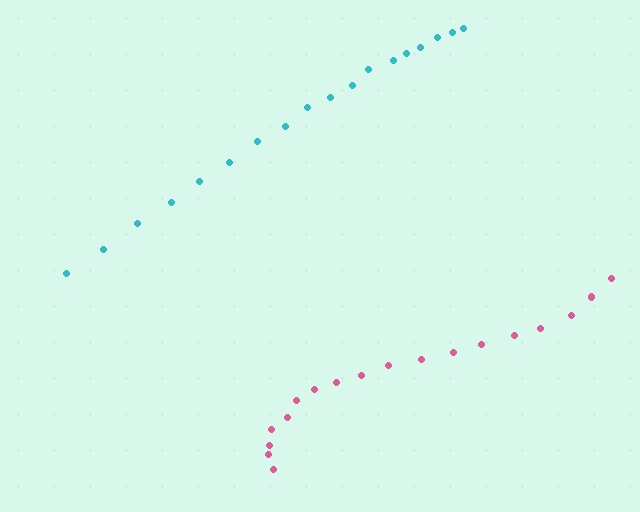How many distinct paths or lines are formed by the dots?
There are 2 distinct paths.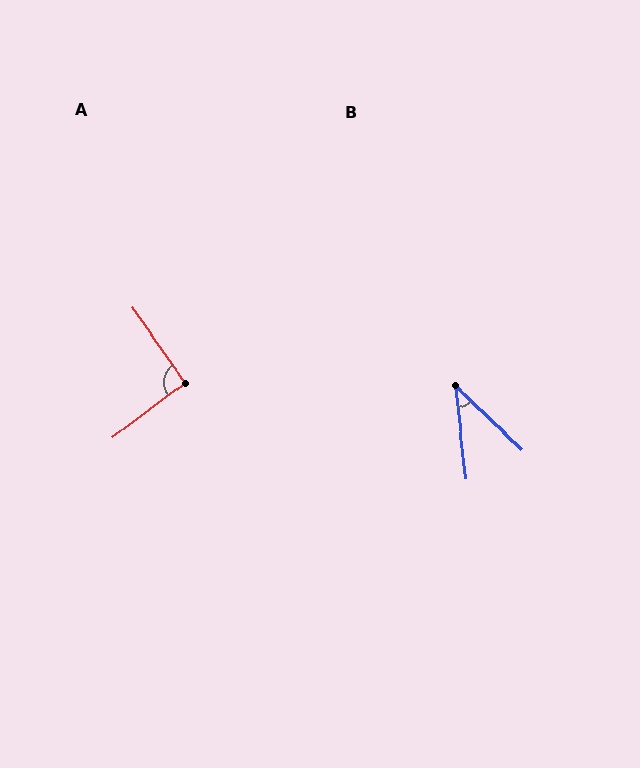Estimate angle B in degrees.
Approximately 40 degrees.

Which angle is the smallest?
B, at approximately 40 degrees.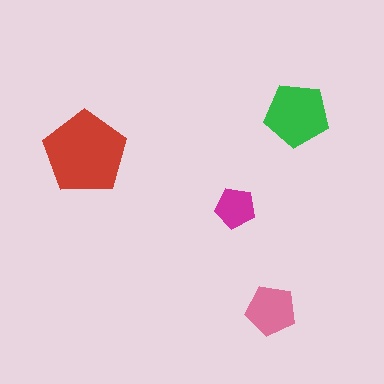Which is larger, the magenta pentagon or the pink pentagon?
The pink one.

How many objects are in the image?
There are 4 objects in the image.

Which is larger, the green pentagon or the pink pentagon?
The green one.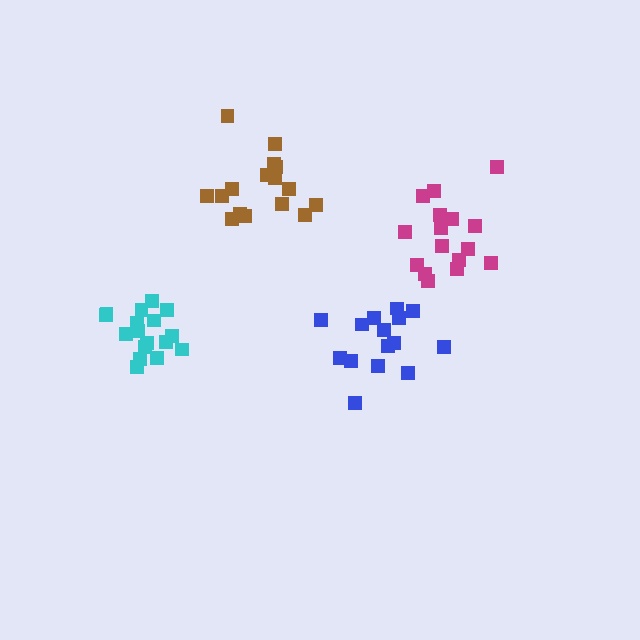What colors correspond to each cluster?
The clusters are colored: magenta, brown, blue, cyan.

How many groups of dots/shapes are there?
There are 4 groups.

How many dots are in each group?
Group 1: 16 dots, Group 2: 16 dots, Group 3: 15 dots, Group 4: 17 dots (64 total).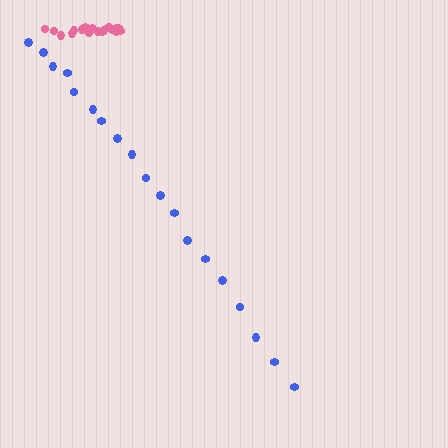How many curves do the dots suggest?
There are 2 distinct paths.